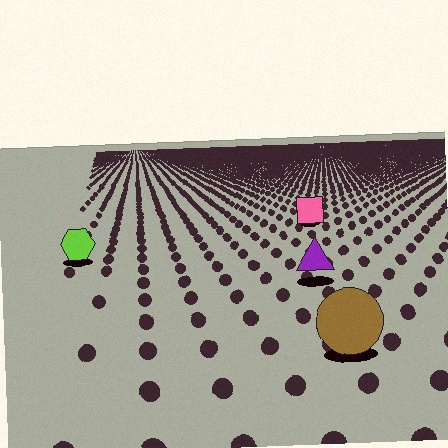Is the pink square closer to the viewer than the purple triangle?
No. The purple triangle is closer — you can tell from the texture gradient: the ground texture is coarser near it.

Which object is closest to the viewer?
The brown circle is closest. The texture marks near it are larger and more spread out.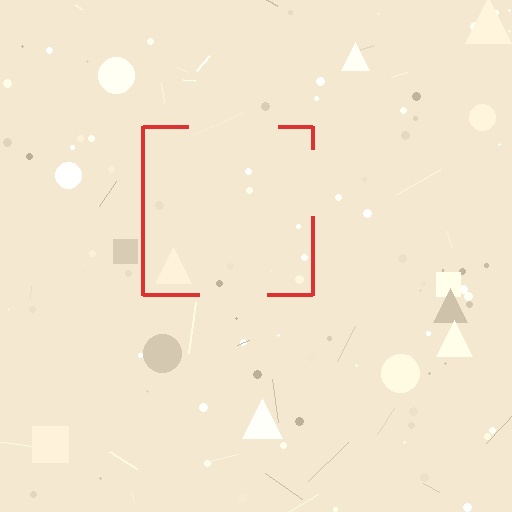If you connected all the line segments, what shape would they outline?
They would outline a square.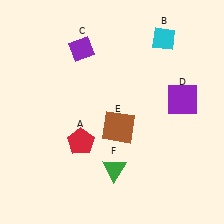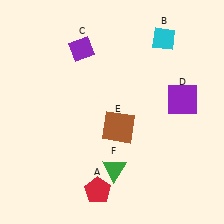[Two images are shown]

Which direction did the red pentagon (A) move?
The red pentagon (A) moved down.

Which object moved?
The red pentagon (A) moved down.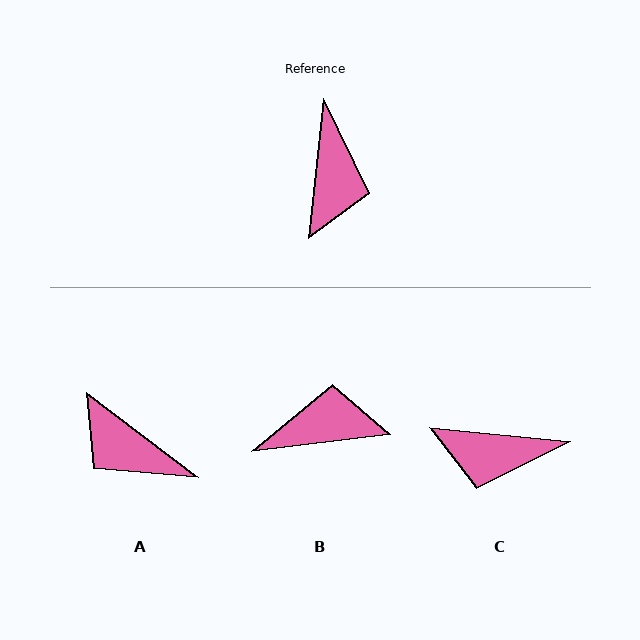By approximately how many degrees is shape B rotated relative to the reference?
Approximately 103 degrees counter-clockwise.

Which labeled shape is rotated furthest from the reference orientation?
A, about 121 degrees away.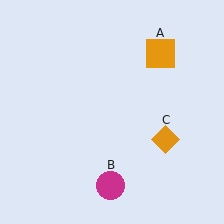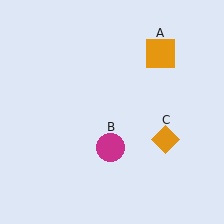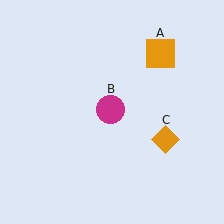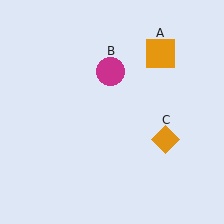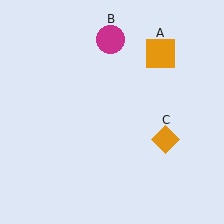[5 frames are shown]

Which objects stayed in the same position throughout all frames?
Orange square (object A) and orange diamond (object C) remained stationary.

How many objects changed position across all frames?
1 object changed position: magenta circle (object B).